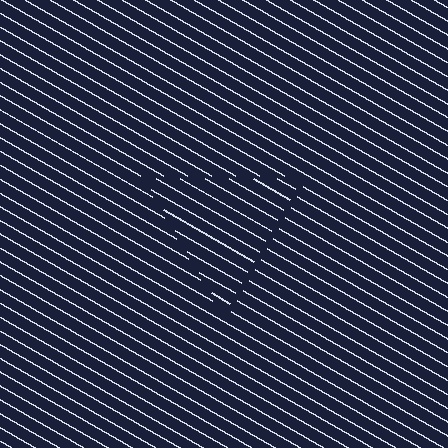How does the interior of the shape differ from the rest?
The interior of the shape contains the same grating, shifted by half a period — the contour is defined by the phase discontinuity where line-ends from the inner and outer gratings abut.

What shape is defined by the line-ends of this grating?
An illusory triangle. The interior of the shape contains the same grating, shifted by half a period — the contour is defined by the phase discontinuity where line-ends from the inner and outer gratings abut.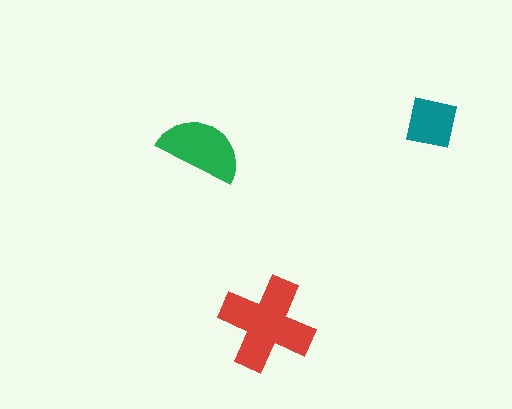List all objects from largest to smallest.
The red cross, the green semicircle, the teal square.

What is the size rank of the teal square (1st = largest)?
3rd.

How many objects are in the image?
There are 3 objects in the image.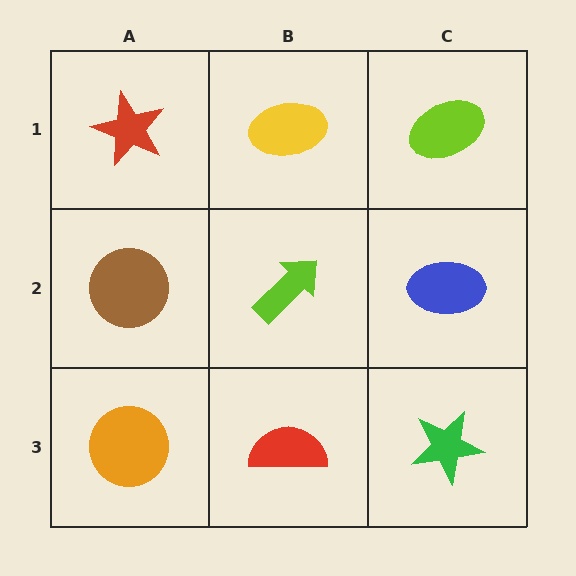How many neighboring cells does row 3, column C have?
2.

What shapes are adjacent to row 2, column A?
A red star (row 1, column A), an orange circle (row 3, column A), a lime arrow (row 2, column B).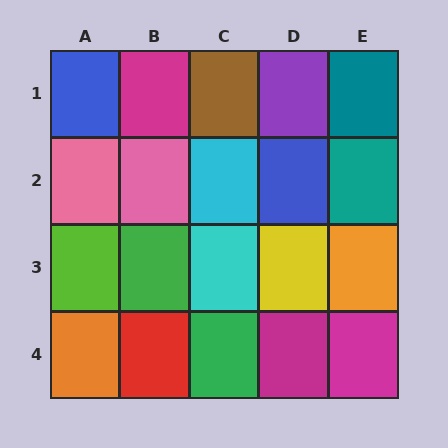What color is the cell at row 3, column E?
Orange.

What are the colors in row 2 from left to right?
Pink, pink, cyan, blue, teal.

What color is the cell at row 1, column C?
Brown.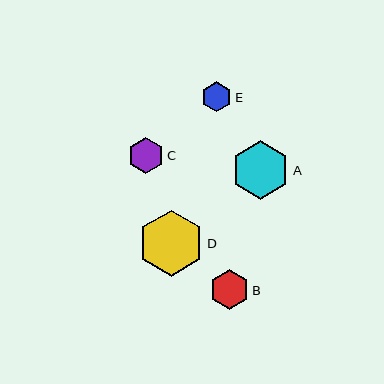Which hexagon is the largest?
Hexagon D is the largest with a size of approximately 67 pixels.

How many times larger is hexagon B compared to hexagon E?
Hexagon B is approximately 1.3 times the size of hexagon E.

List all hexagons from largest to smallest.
From largest to smallest: D, A, B, C, E.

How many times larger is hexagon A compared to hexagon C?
Hexagon A is approximately 1.6 times the size of hexagon C.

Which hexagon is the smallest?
Hexagon E is the smallest with a size of approximately 30 pixels.